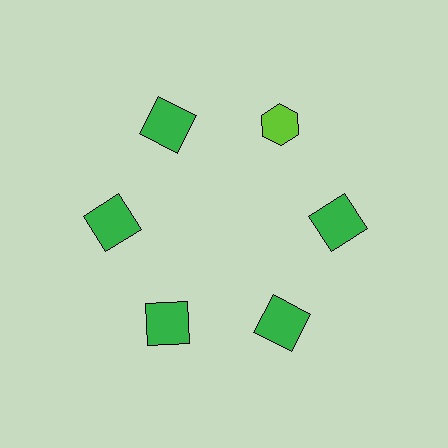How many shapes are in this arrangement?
There are 6 shapes arranged in a ring pattern.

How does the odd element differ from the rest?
It differs in both color (lime instead of green) and shape (hexagon instead of square).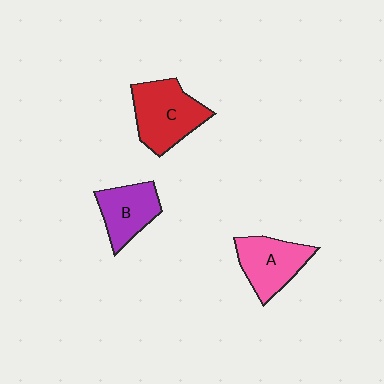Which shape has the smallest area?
Shape B (purple).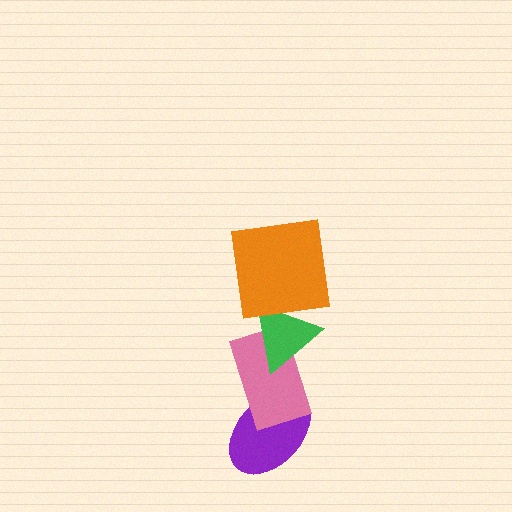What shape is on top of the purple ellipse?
The pink rectangle is on top of the purple ellipse.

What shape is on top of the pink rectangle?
The green triangle is on top of the pink rectangle.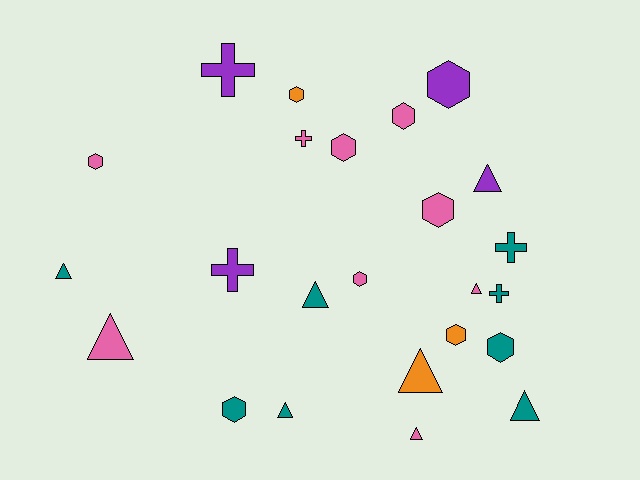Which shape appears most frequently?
Hexagon, with 10 objects.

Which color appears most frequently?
Pink, with 9 objects.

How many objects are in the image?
There are 24 objects.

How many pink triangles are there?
There are 3 pink triangles.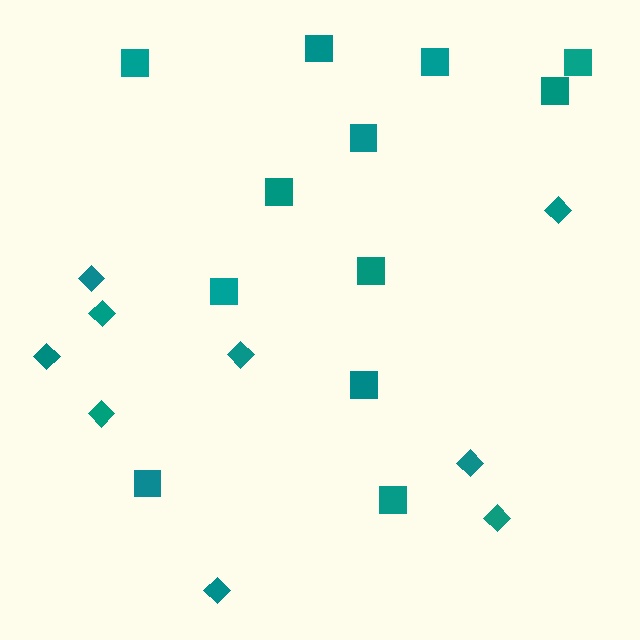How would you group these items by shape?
There are 2 groups: one group of diamonds (9) and one group of squares (12).